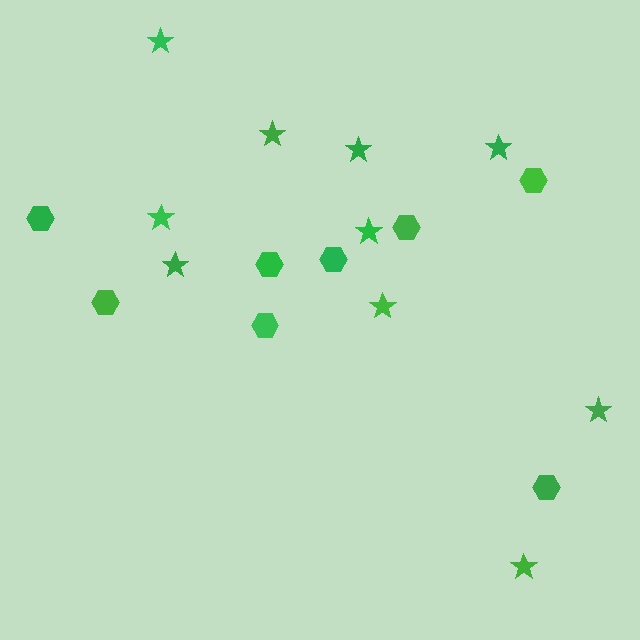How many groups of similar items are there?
There are 2 groups: one group of hexagons (8) and one group of stars (10).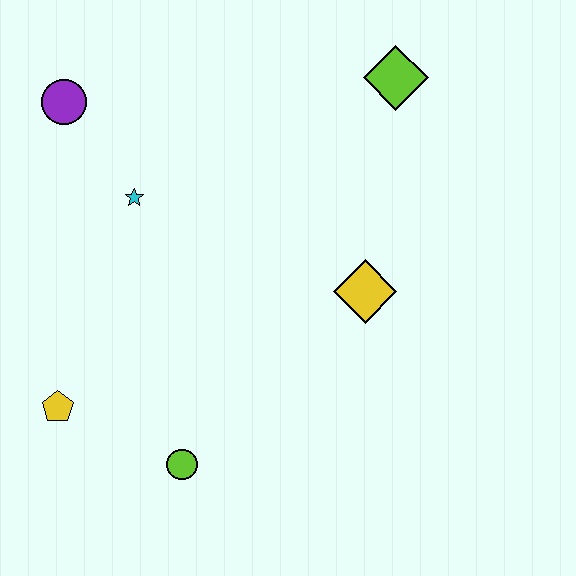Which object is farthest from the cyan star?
The lime diamond is farthest from the cyan star.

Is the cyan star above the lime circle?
Yes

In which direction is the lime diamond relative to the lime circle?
The lime diamond is above the lime circle.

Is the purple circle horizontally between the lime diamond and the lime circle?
No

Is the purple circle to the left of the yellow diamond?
Yes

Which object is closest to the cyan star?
The purple circle is closest to the cyan star.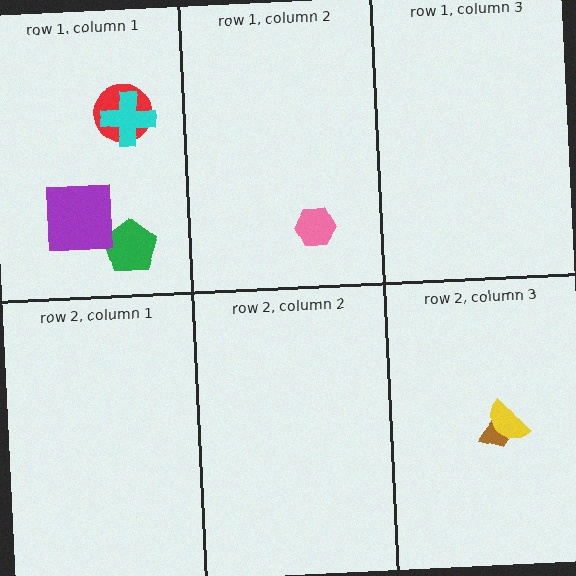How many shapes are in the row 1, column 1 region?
4.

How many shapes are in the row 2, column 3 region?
2.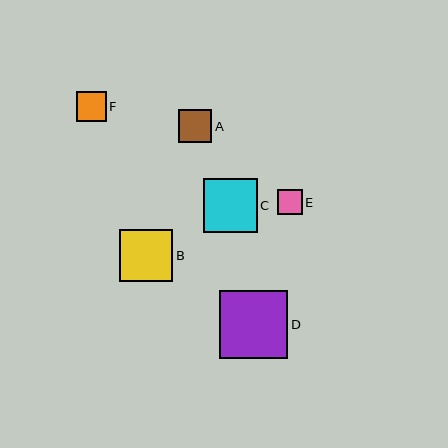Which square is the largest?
Square D is the largest with a size of approximately 68 pixels.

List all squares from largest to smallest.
From largest to smallest: D, C, B, A, F, E.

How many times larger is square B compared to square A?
Square B is approximately 1.6 times the size of square A.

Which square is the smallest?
Square E is the smallest with a size of approximately 24 pixels.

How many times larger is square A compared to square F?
Square A is approximately 1.1 times the size of square F.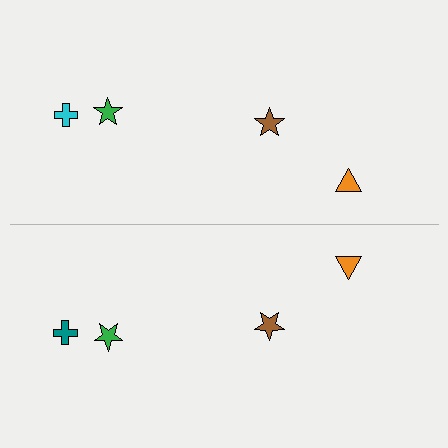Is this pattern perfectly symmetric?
No, the pattern is not perfectly symmetric. The teal cross on the bottom side breaks the symmetry — its mirror counterpart is cyan.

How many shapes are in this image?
There are 8 shapes in this image.